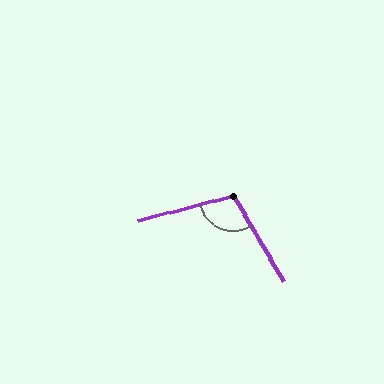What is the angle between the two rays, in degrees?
Approximately 106 degrees.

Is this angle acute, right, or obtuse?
It is obtuse.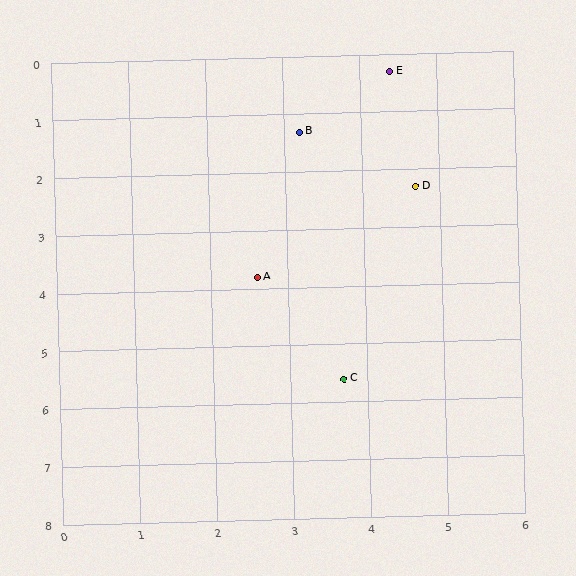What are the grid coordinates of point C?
Point C is at approximately (3.7, 5.6).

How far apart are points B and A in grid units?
Points B and A are about 2.6 grid units apart.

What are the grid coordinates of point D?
Point D is at approximately (4.7, 2.3).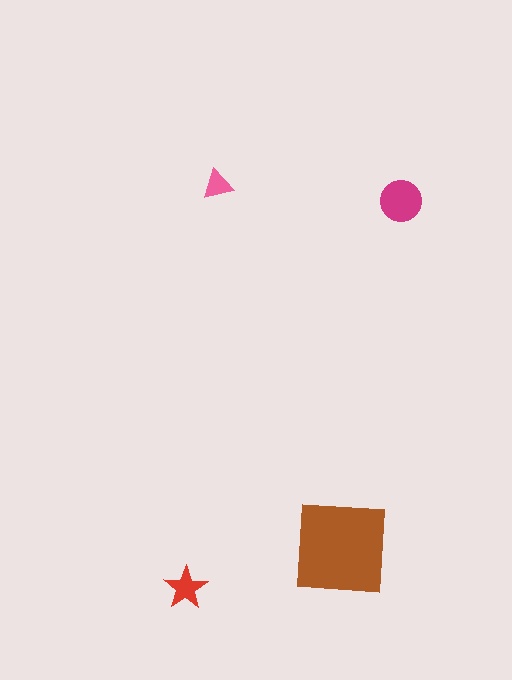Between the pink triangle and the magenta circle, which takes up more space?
The magenta circle.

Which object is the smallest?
The pink triangle.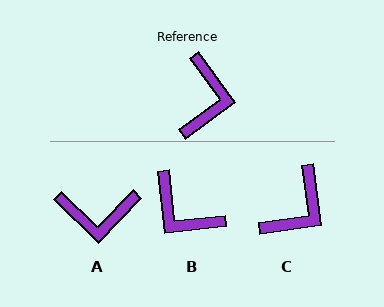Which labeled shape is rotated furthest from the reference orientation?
B, about 120 degrees away.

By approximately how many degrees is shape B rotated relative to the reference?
Approximately 120 degrees clockwise.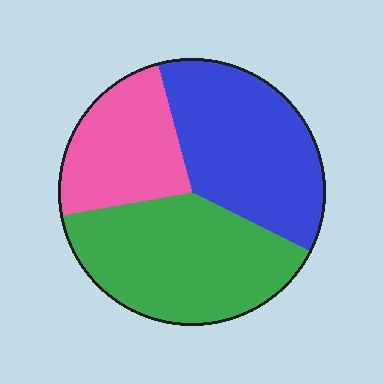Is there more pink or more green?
Green.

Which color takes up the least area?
Pink, at roughly 25%.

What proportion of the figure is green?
Green takes up about two fifths (2/5) of the figure.